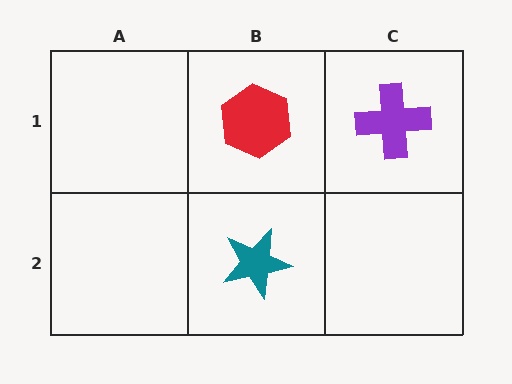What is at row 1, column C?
A purple cross.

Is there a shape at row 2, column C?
No, that cell is empty.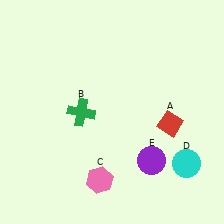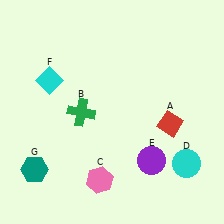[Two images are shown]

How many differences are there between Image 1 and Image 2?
There are 2 differences between the two images.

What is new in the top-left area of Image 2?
A cyan diamond (F) was added in the top-left area of Image 2.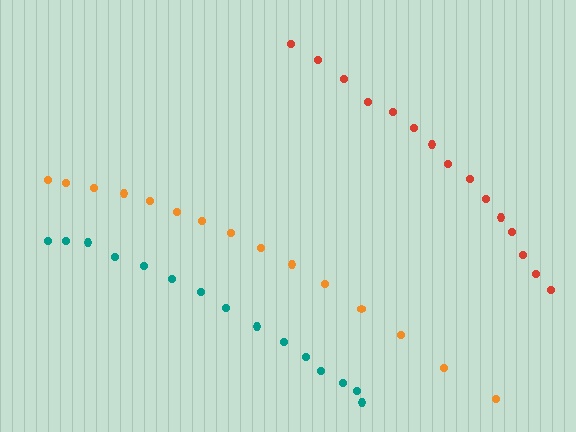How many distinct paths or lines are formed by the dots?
There are 3 distinct paths.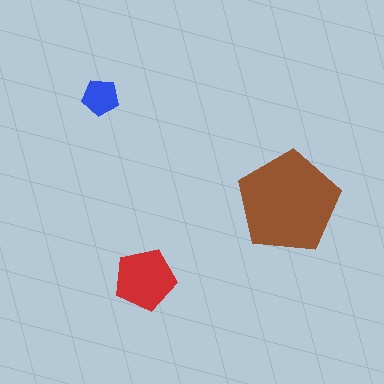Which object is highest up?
The blue pentagon is topmost.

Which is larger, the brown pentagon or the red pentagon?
The brown one.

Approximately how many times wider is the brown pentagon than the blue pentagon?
About 3 times wider.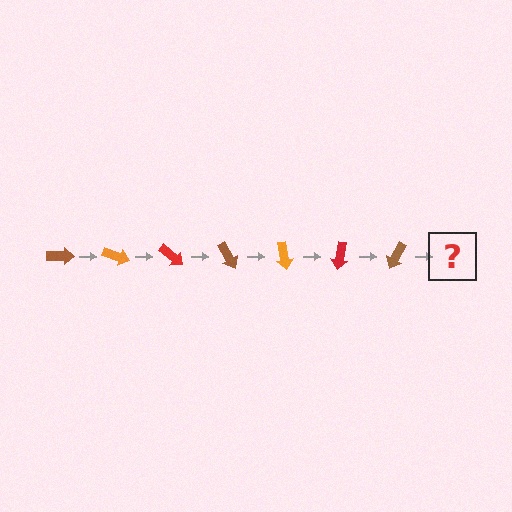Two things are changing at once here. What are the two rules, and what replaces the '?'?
The two rules are that it rotates 20 degrees each step and the color cycles through brown, orange, and red. The '?' should be an orange arrow, rotated 140 degrees from the start.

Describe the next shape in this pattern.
It should be an orange arrow, rotated 140 degrees from the start.